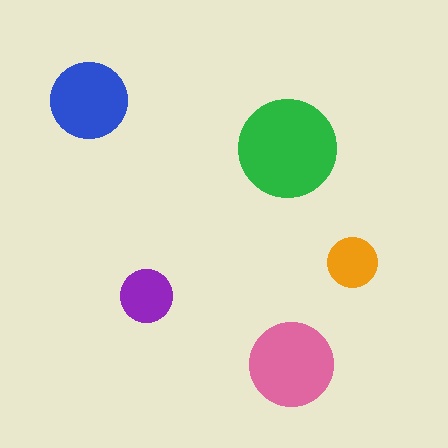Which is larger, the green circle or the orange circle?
The green one.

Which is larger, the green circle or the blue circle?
The green one.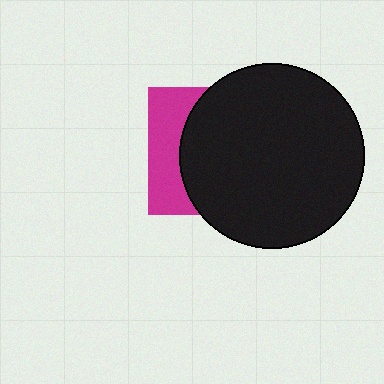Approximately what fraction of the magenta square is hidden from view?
Roughly 69% of the magenta square is hidden behind the black circle.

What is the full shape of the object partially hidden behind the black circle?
The partially hidden object is a magenta square.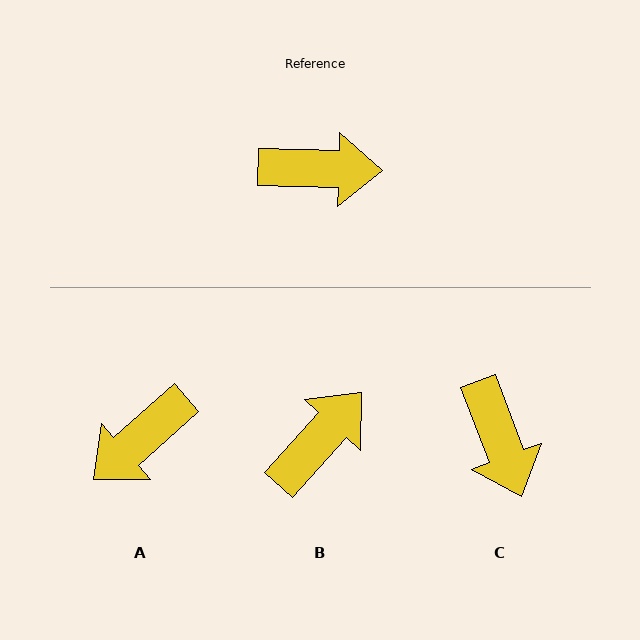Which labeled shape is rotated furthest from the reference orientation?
A, about 137 degrees away.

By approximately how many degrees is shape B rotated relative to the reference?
Approximately 49 degrees counter-clockwise.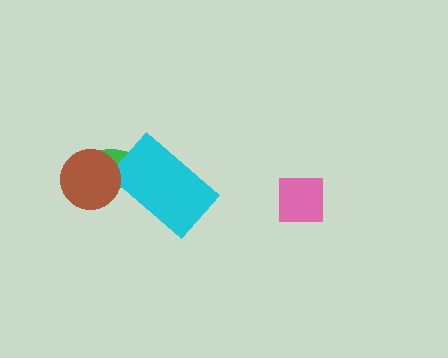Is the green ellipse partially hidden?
Yes, it is partially covered by another shape.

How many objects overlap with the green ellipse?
2 objects overlap with the green ellipse.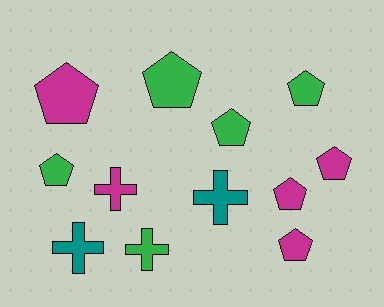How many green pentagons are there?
There are 4 green pentagons.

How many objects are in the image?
There are 12 objects.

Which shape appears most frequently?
Pentagon, with 8 objects.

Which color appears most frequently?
Green, with 5 objects.